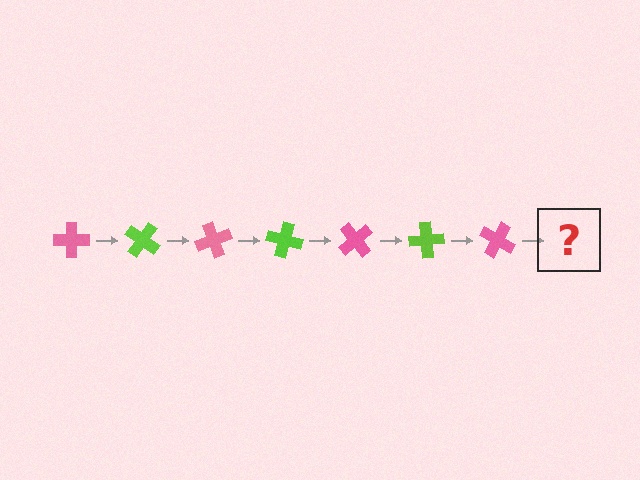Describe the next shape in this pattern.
It should be a lime cross, rotated 245 degrees from the start.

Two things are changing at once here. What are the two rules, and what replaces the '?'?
The two rules are that it rotates 35 degrees each step and the color cycles through pink and lime. The '?' should be a lime cross, rotated 245 degrees from the start.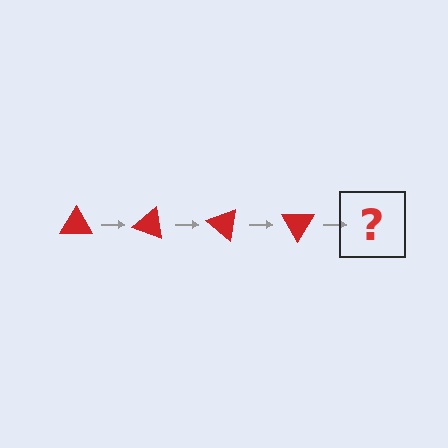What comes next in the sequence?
The next element should be a red triangle rotated 80 degrees.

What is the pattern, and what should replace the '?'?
The pattern is that the triangle rotates 20 degrees each step. The '?' should be a red triangle rotated 80 degrees.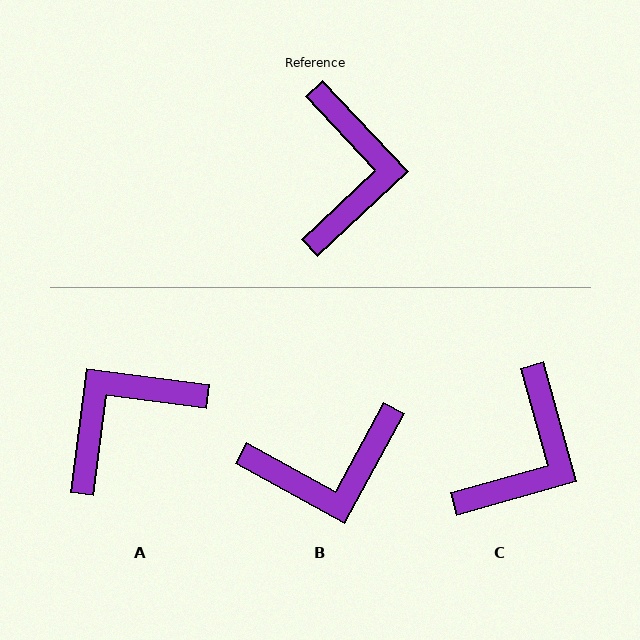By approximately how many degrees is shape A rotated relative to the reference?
Approximately 129 degrees counter-clockwise.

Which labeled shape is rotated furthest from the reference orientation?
A, about 129 degrees away.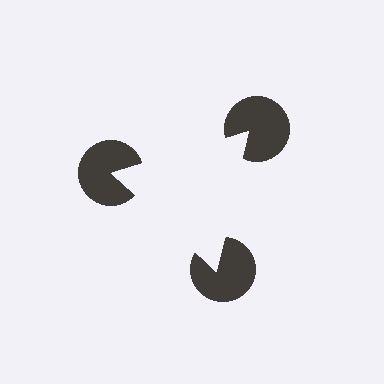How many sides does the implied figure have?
3 sides.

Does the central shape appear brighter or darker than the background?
It typically appears slightly brighter than the background, even though no actual brightness change is drawn.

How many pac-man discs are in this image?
There are 3 — one at each vertex of the illusory triangle.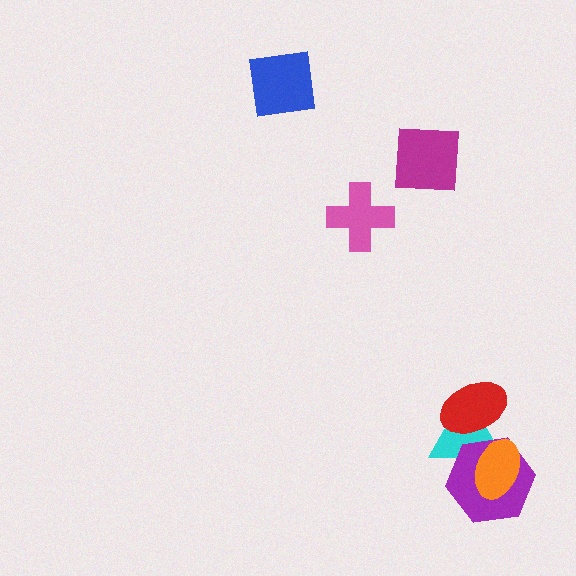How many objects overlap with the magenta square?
0 objects overlap with the magenta square.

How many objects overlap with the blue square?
0 objects overlap with the blue square.